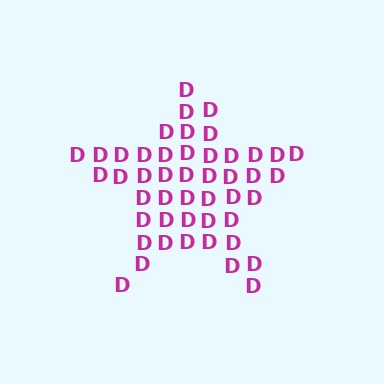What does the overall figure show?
The overall figure shows a star.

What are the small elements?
The small elements are letter D's.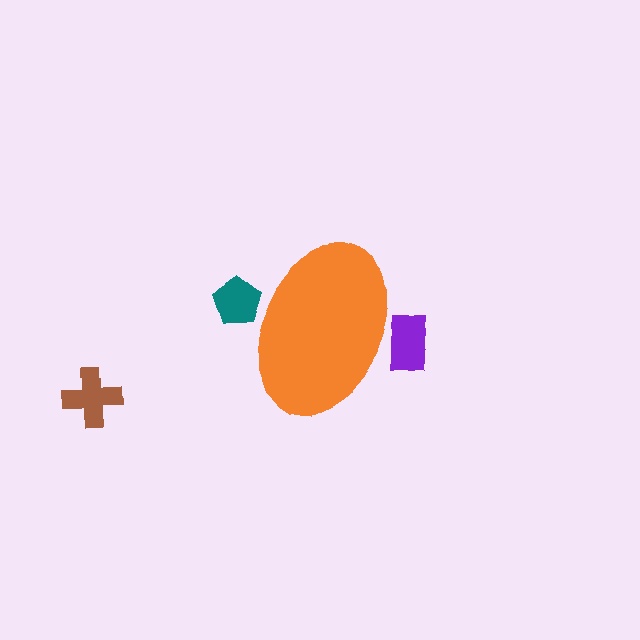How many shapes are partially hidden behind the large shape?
2 shapes are partially hidden.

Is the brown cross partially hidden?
No, the brown cross is fully visible.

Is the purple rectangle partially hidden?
Yes, the purple rectangle is partially hidden behind the orange ellipse.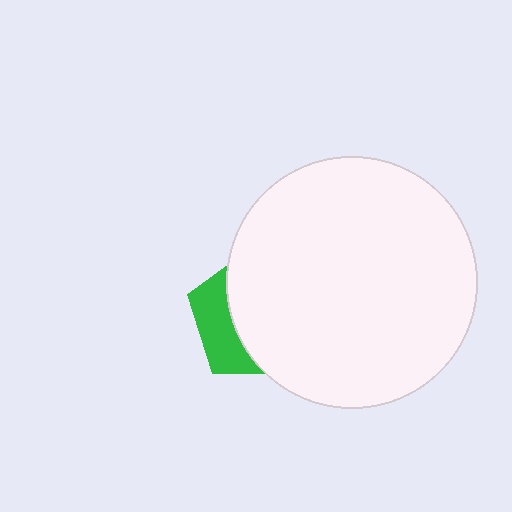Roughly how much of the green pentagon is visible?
A small part of it is visible (roughly 31%).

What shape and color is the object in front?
The object in front is a white circle.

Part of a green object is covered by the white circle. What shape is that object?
It is a pentagon.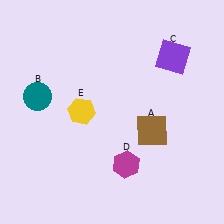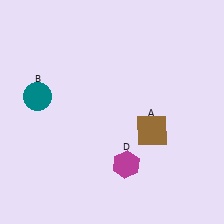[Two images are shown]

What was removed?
The yellow hexagon (E), the purple square (C) were removed in Image 2.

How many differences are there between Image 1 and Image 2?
There are 2 differences between the two images.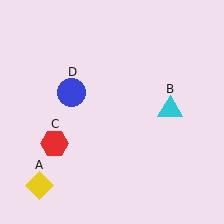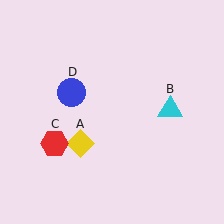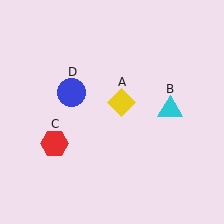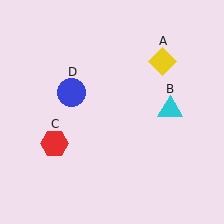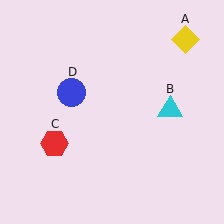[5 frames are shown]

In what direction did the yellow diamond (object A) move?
The yellow diamond (object A) moved up and to the right.